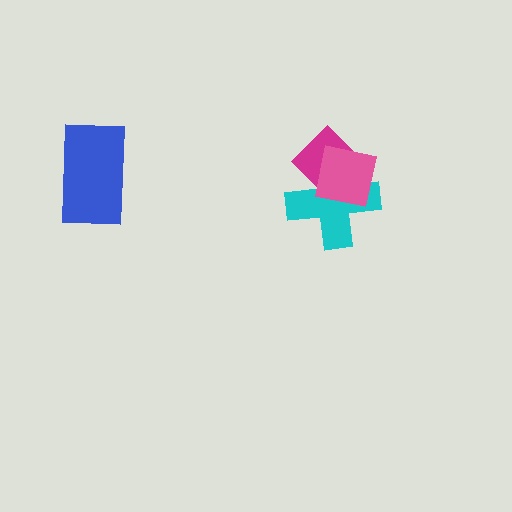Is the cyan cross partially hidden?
Yes, it is partially covered by another shape.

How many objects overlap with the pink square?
2 objects overlap with the pink square.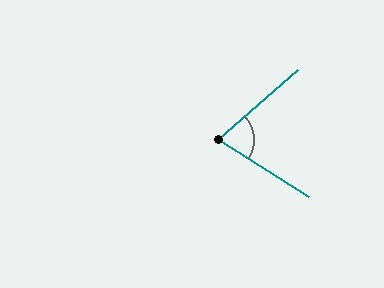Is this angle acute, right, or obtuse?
It is acute.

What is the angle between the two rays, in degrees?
Approximately 74 degrees.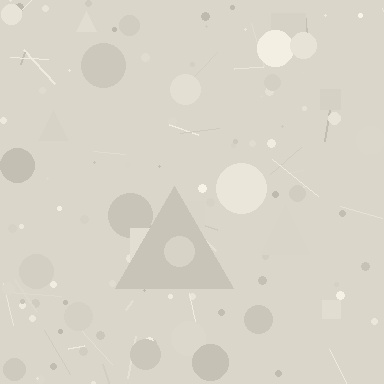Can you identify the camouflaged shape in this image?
The camouflaged shape is a triangle.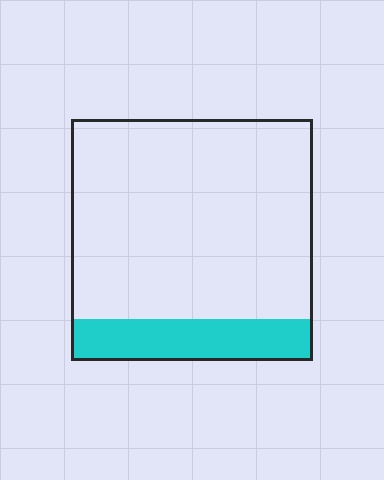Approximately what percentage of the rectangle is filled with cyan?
Approximately 15%.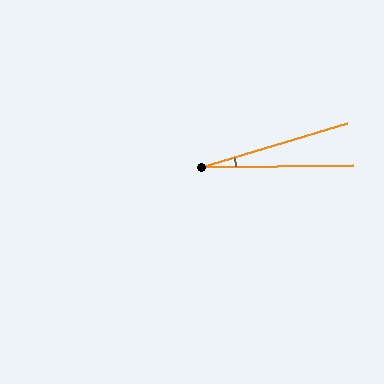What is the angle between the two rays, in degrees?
Approximately 16 degrees.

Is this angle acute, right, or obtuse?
It is acute.